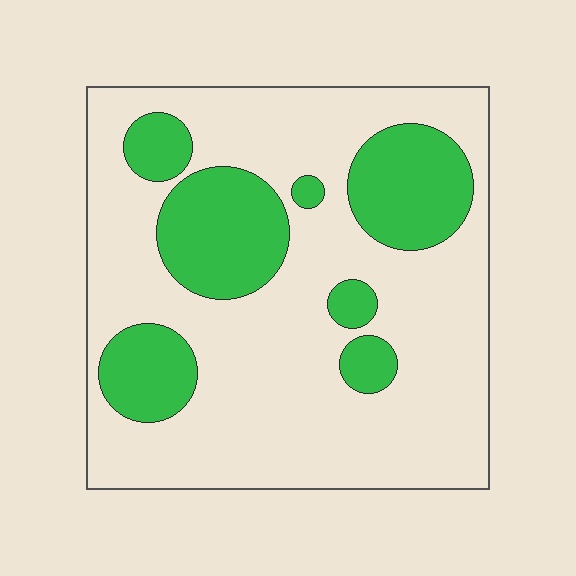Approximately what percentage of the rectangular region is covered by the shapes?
Approximately 25%.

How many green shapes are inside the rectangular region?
7.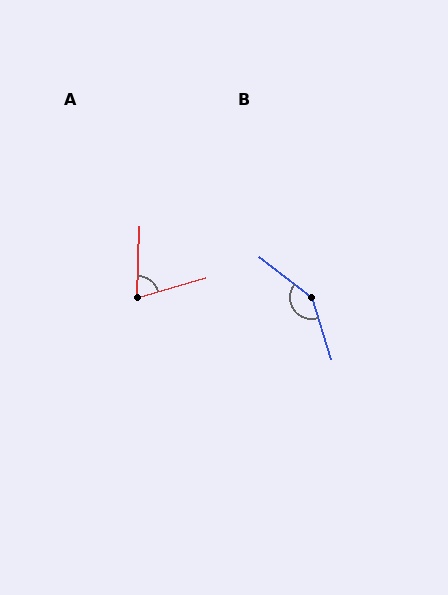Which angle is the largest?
B, at approximately 145 degrees.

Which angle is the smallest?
A, at approximately 71 degrees.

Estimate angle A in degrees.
Approximately 71 degrees.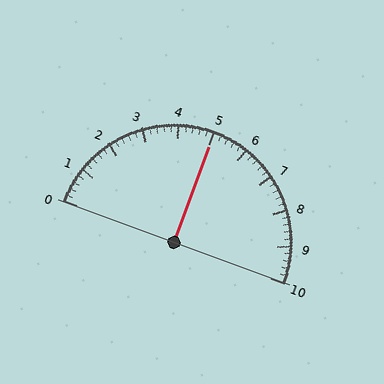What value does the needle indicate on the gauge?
The needle indicates approximately 5.0.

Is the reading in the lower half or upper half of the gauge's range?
The reading is in the upper half of the range (0 to 10).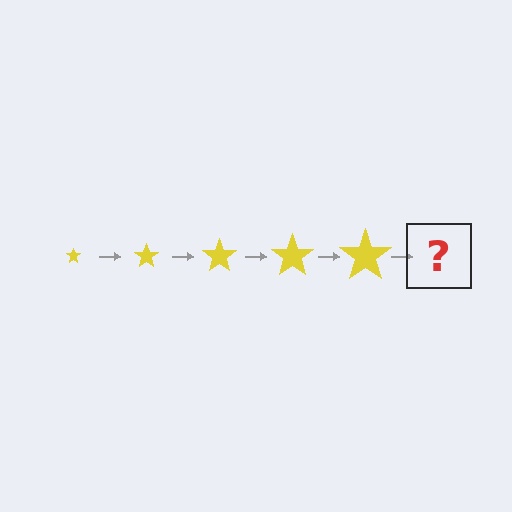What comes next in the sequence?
The next element should be a yellow star, larger than the previous one.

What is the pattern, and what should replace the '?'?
The pattern is that the star gets progressively larger each step. The '?' should be a yellow star, larger than the previous one.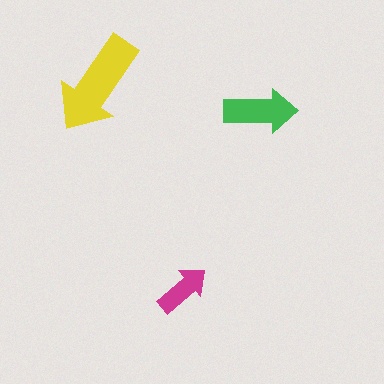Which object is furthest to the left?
The yellow arrow is leftmost.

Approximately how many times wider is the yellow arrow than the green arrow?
About 1.5 times wider.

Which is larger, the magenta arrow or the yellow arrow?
The yellow one.